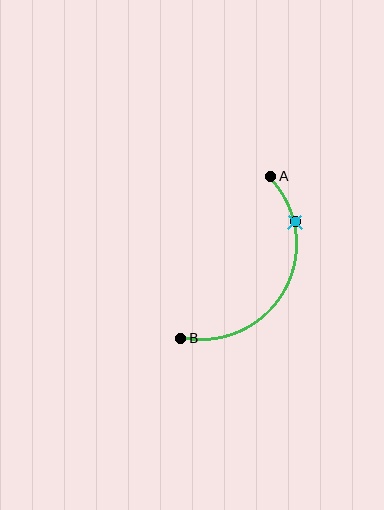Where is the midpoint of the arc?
The arc midpoint is the point on the curve farthest from the straight line joining A and B. It sits to the right of that line.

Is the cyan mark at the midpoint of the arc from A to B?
No. The cyan mark lies on the arc but is closer to endpoint A. The arc midpoint would be at the point on the curve equidistant along the arc from both A and B.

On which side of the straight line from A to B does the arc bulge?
The arc bulges to the right of the straight line connecting A and B.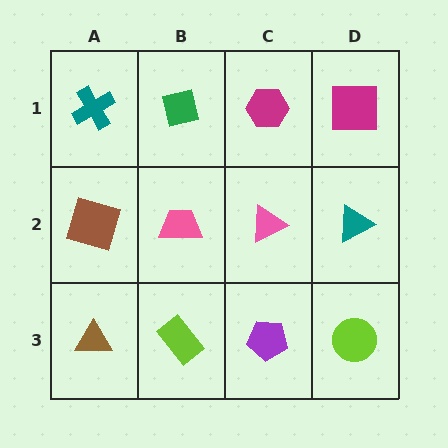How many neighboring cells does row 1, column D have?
2.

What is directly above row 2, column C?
A magenta hexagon.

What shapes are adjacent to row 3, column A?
A brown square (row 2, column A), a lime rectangle (row 3, column B).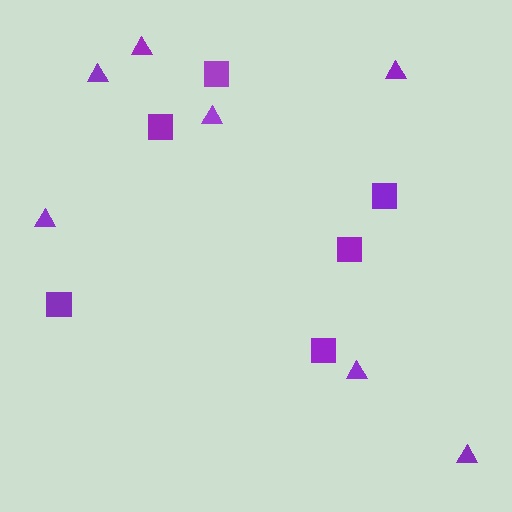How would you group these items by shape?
There are 2 groups: one group of triangles (7) and one group of squares (6).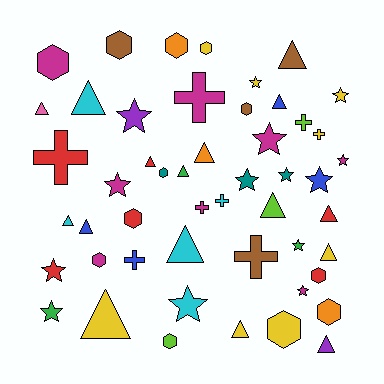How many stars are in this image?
There are 14 stars.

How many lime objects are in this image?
There are 3 lime objects.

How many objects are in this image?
There are 50 objects.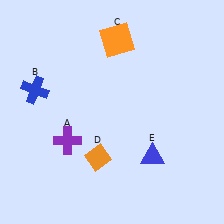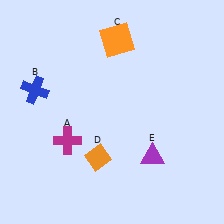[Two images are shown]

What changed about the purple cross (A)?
In Image 1, A is purple. In Image 2, it changed to magenta.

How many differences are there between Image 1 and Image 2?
There are 2 differences between the two images.